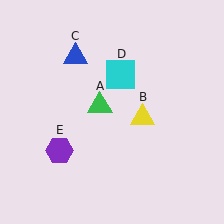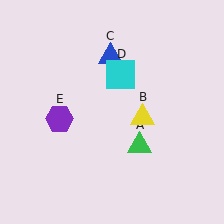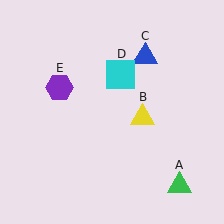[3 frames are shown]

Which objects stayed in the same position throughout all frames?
Yellow triangle (object B) and cyan square (object D) remained stationary.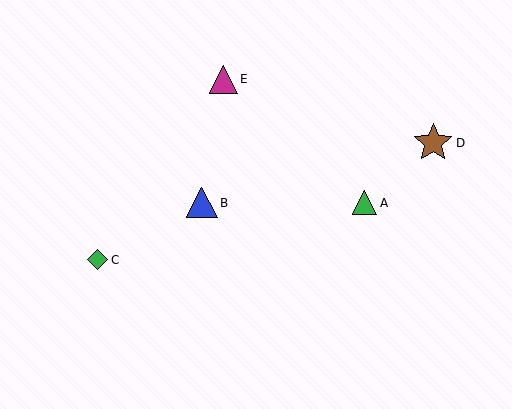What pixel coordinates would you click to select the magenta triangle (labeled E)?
Click at (223, 79) to select the magenta triangle E.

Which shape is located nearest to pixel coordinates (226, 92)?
The magenta triangle (labeled E) at (223, 79) is nearest to that location.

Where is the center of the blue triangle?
The center of the blue triangle is at (202, 203).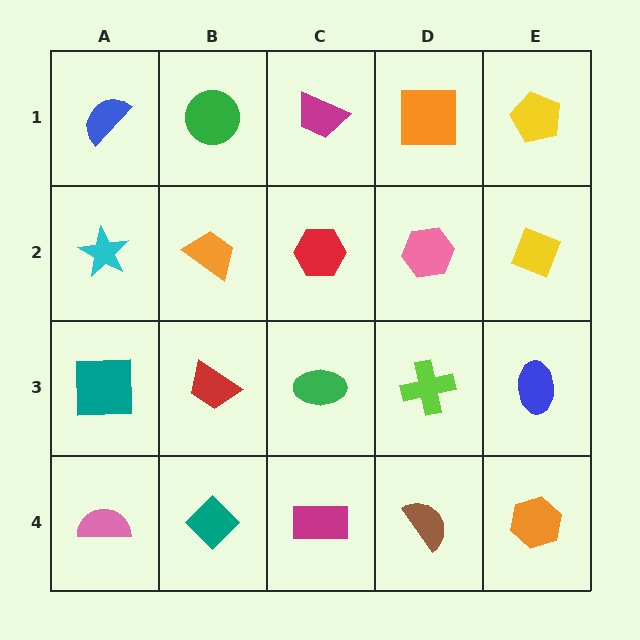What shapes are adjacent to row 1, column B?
An orange trapezoid (row 2, column B), a blue semicircle (row 1, column A), a magenta trapezoid (row 1, column C).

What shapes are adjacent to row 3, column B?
An orange trapezoid (row 2, column B), a teal diamond (row 4, column B), a teal square (row 3, column A), a green ellipse (row 3, column C).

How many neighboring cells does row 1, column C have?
3.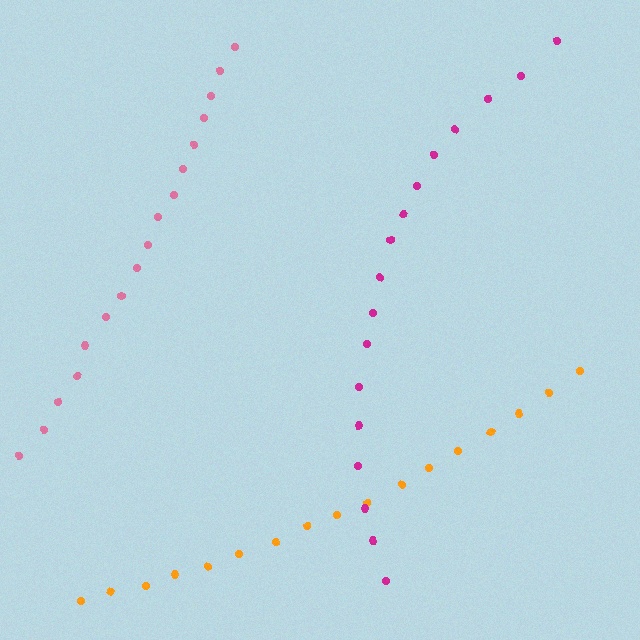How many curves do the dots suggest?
There are 3 distinct paths.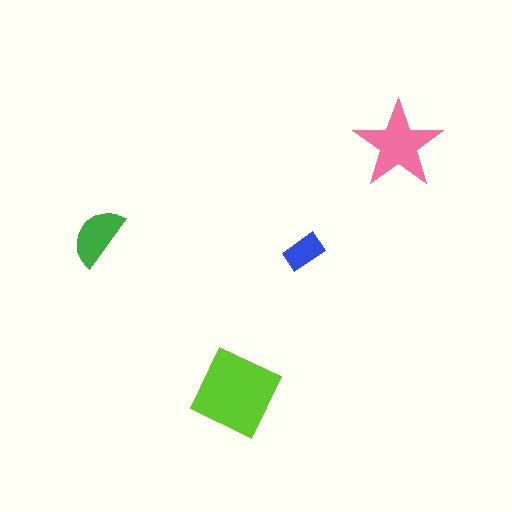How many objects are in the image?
There are 4 objects in the image.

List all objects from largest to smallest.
The lime square, the pink star, the green semicircle, the blue rectangle.